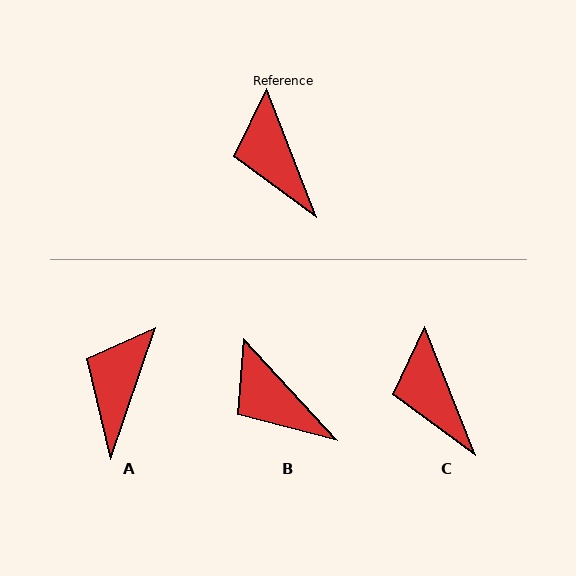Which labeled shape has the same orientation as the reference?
C.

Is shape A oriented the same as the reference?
No, it is off by about 40 degrees.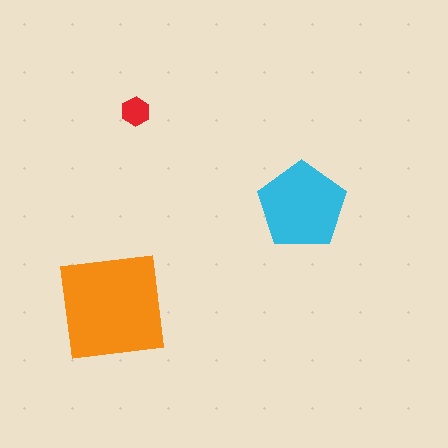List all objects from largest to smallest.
The orange square, the cyan pentagon, the red hexagon.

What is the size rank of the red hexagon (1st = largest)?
3rd.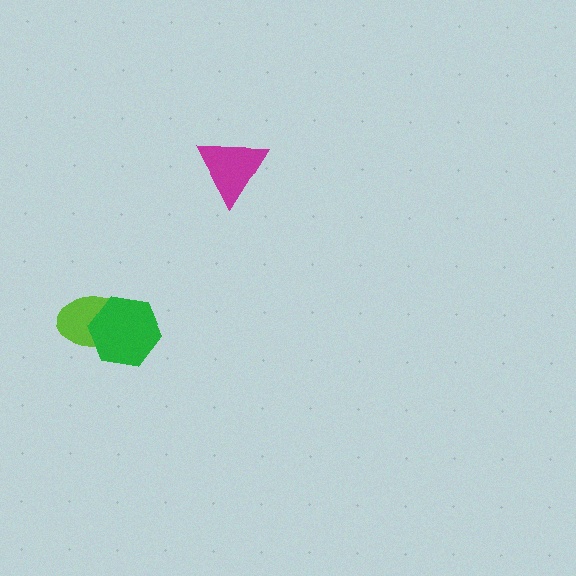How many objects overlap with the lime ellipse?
1 object overlaps with the lime ellipse.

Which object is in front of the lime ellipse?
The green hexagon is in front of the lime ellipse.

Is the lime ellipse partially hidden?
Yes, it is partially covered by another shape.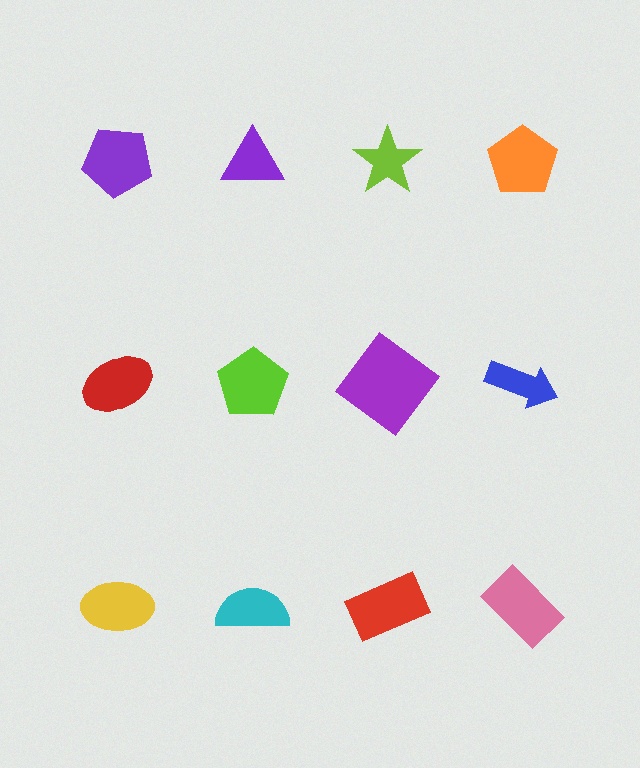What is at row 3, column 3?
A red rectangle.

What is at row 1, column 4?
An orange pentagon.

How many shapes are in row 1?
4 shapes.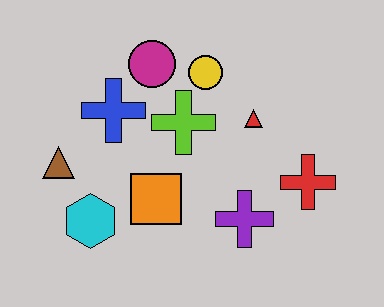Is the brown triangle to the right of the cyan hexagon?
No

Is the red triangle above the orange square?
Yes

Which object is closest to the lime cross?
The yellow circle is closest to the lime cross.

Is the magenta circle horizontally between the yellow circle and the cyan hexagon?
Yes